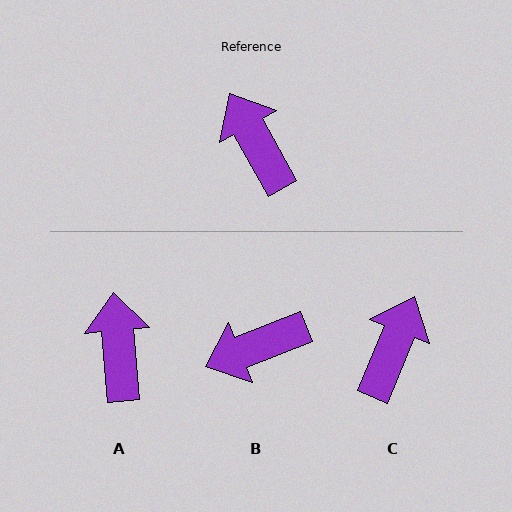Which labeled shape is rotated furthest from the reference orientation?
B, about 82 degrees away.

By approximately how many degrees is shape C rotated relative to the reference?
Approximately 52 degrees clockwise.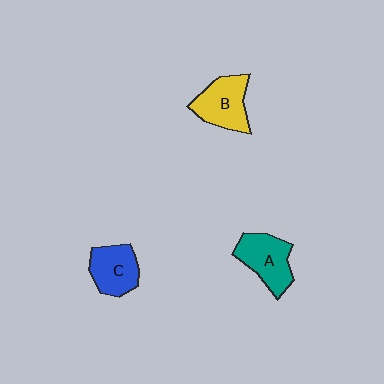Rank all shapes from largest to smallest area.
From largest to smallest: A (teal), B (yellow), C (blue).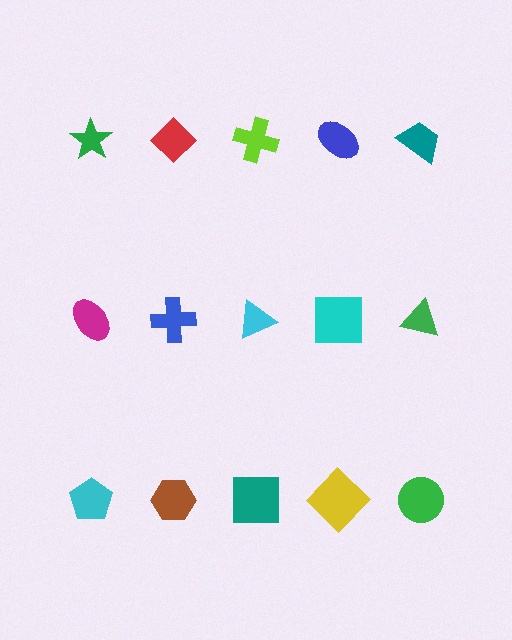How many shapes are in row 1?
5 shapes.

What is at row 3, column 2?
A brown hexagon.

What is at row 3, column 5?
A green circle.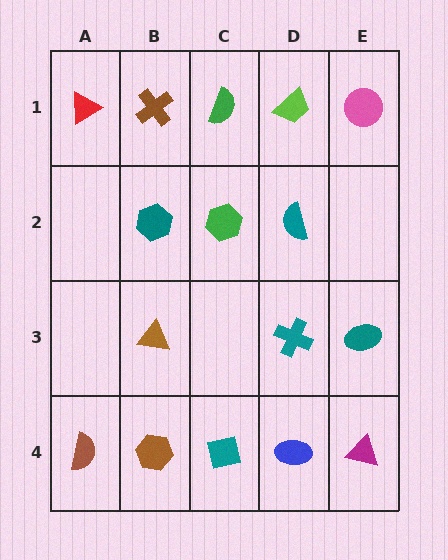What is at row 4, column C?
A teal square.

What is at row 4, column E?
A magenta triangle.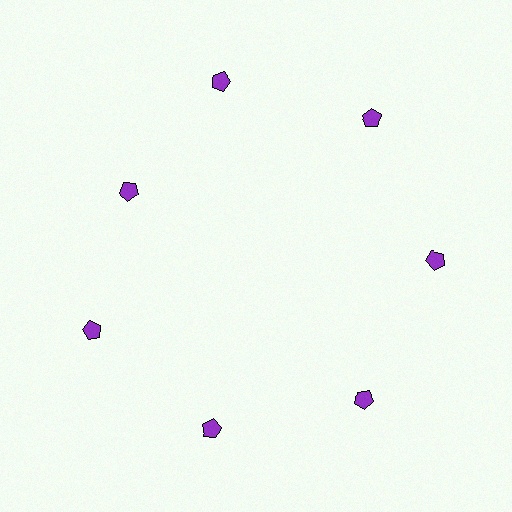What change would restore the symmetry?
The symmetry would be restored by moving it outward, back onto the ring so that all 7 pentagons sit at equal angles and equal distance from the center.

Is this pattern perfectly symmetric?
No. The 7 purple pentagons are arranged in a ring, but one element near the 10 o'clock position is pulled inward toward the center, breaking the 7-fold rotational symmetry.